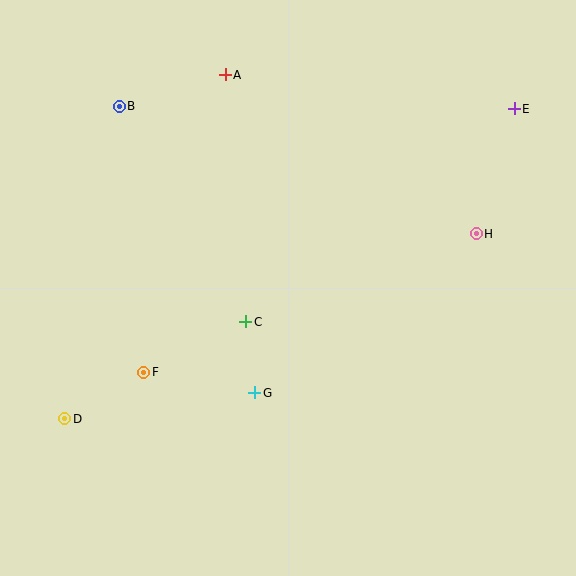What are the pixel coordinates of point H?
Point H is at (476, 234).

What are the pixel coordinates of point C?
Point C is at (246, 322).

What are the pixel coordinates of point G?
Point G is at (255, 393).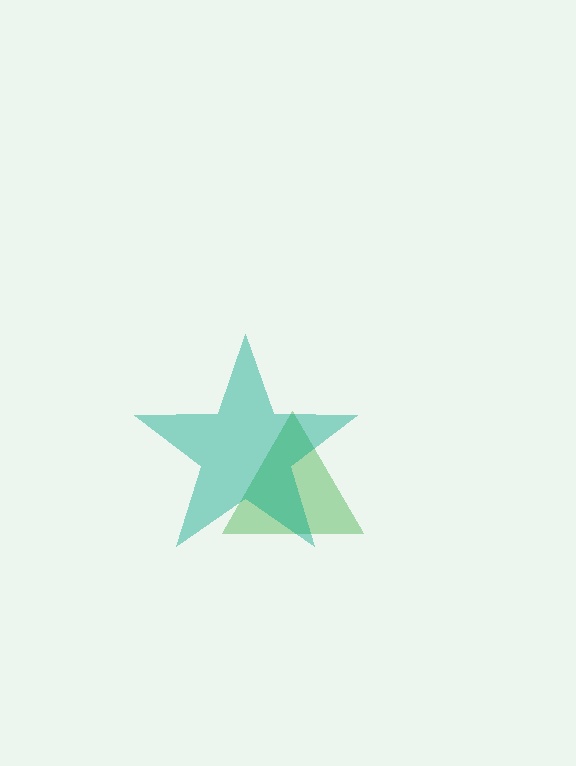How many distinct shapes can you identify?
There are 2 distinct shapes: a green triangle, a teal star.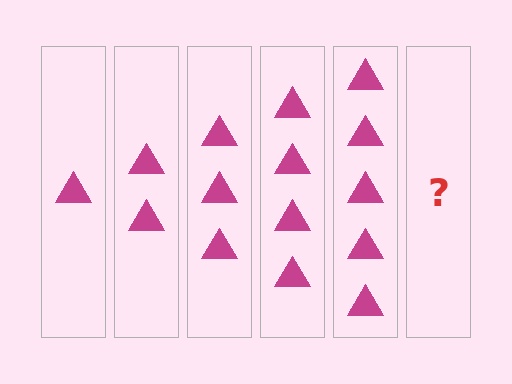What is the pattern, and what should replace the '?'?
The pattern is that each step adds one more triangle. The '?' should be 6 triangles.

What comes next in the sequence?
The next element should be 6 triangles.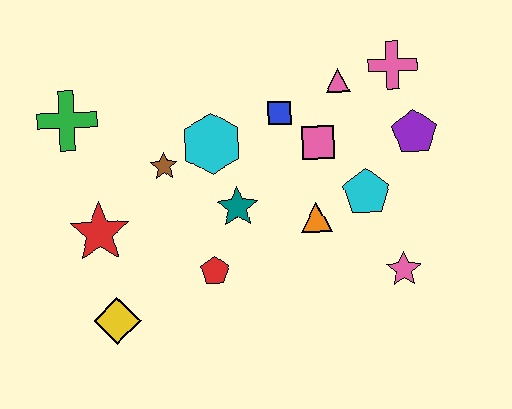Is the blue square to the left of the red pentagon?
No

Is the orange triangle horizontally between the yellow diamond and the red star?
No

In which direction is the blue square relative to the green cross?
The blue square is to the right of the green cross.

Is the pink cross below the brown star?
No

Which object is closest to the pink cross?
The pink triangle is closest to the pink cross.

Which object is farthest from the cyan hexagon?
The pink star is farthest from the cyan hexagon.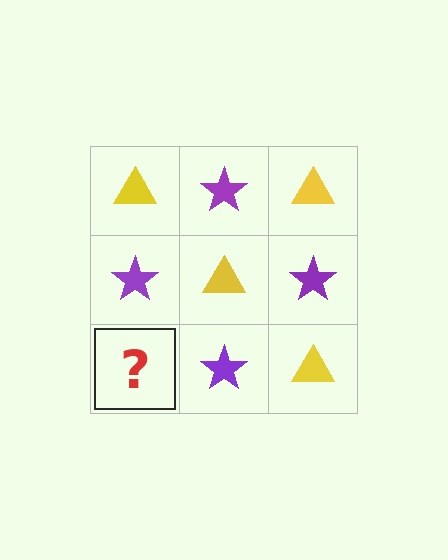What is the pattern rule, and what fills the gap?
The rule is that it alternates yellow triangle and purple star in a checkerboard pattern. The gap should be filled with a yellow triangle.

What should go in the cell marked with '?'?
The missing cell should contain a yellow triangle.